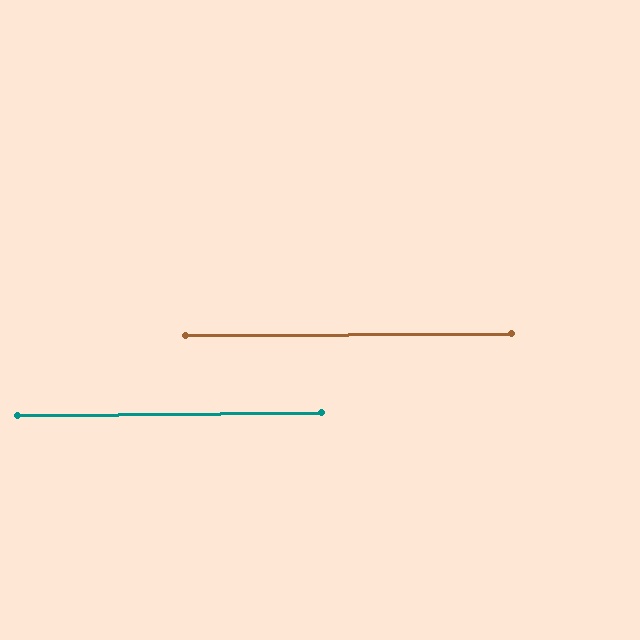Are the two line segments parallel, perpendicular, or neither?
Parallel — their directions differ by only 0.4°.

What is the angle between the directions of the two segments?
Approximately 0 degrees.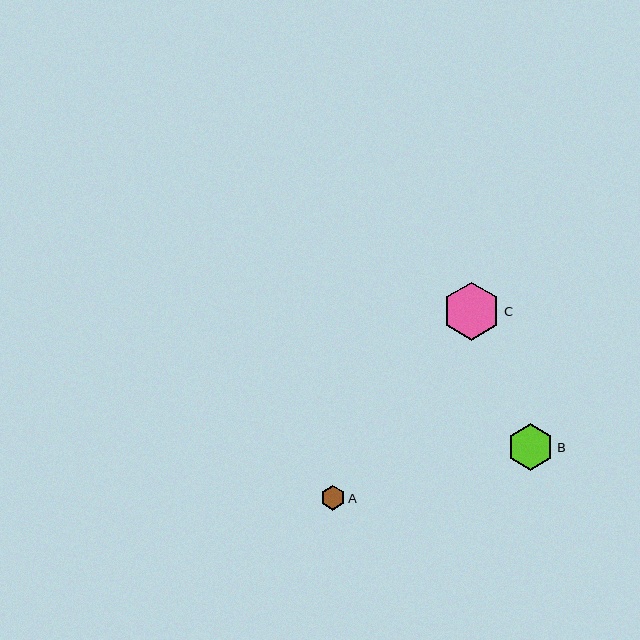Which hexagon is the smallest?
Hexagon A is the smallest with a size of approximately 24 pixels.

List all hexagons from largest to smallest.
From largest to smallest: C, B, A.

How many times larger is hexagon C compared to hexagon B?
Hexagon C is approximately 1.2 times the size of hexagon B.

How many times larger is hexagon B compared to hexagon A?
Hexagon B is approximately 1.9 times the size of hexagon A.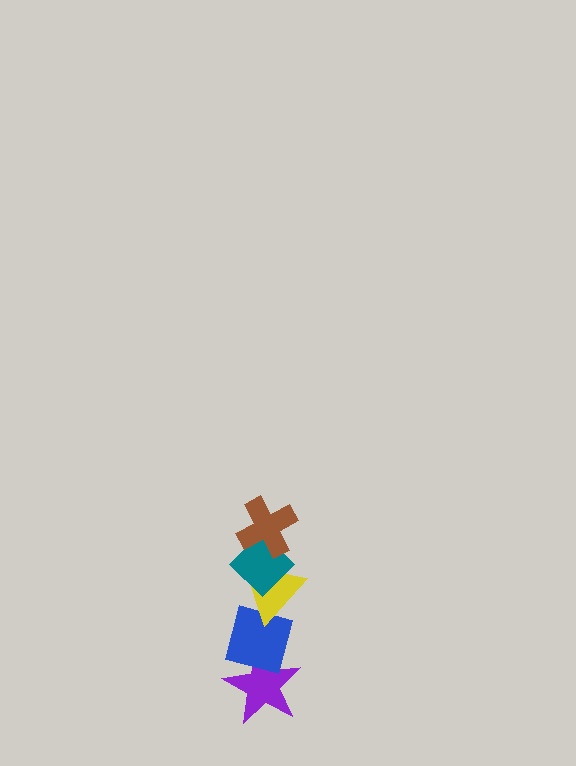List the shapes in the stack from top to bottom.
From top to bottom: the brown cross, the teal diamond, the yellow triangle, the blue square, the purple star.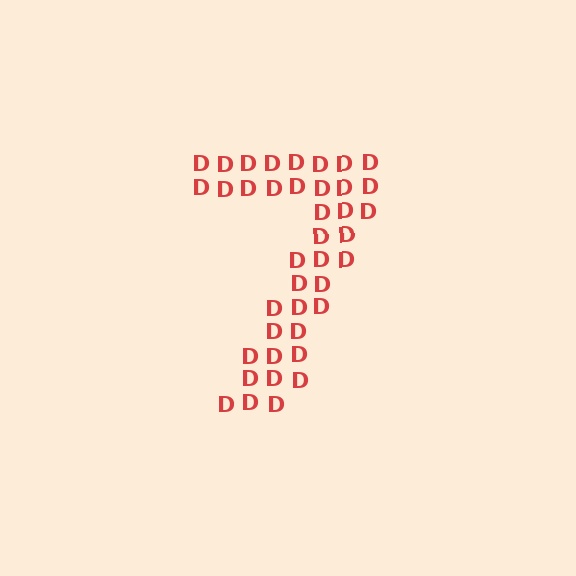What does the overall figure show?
The overall figure shows the digit 7.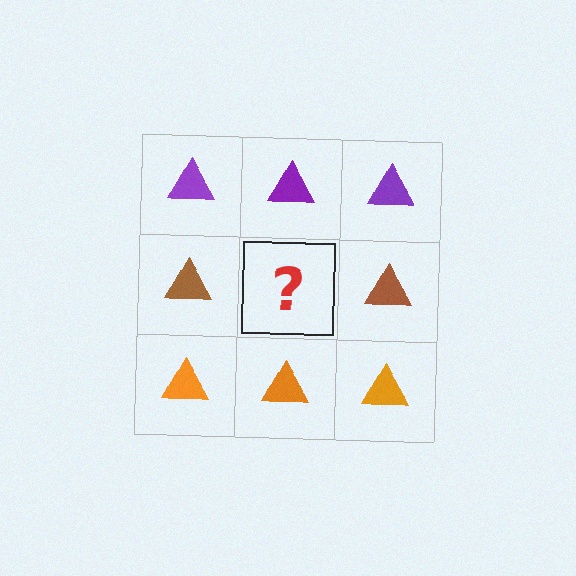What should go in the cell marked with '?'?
The missing cell should contain a brown triangle.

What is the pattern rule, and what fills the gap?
The rule is that each row has a consistent color. The gap should be filled with a brown triangle.